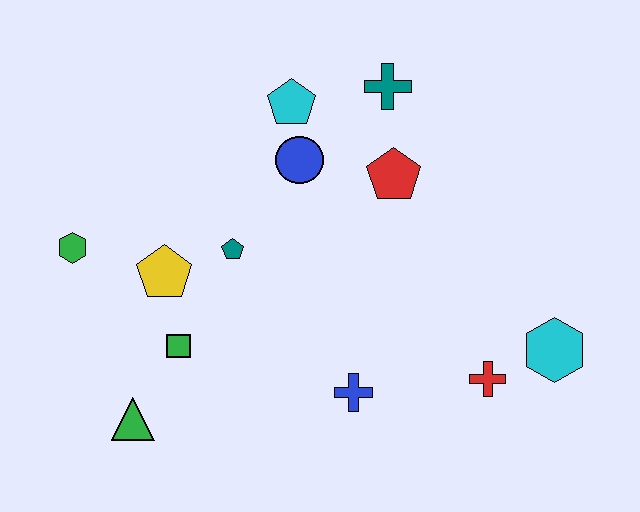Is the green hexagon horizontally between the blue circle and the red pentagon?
No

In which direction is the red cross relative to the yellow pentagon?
The red cross is to the right of the yellow pentagon.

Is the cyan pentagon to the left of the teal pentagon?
No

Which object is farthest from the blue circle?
The cyan hexagon is farthest from the blue circle.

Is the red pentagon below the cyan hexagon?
No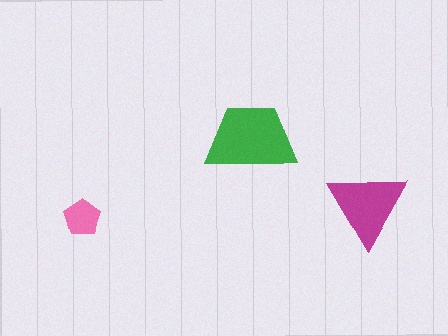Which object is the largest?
The green trapezoid.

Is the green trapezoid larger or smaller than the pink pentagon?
Larger.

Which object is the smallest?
The pink pentagon.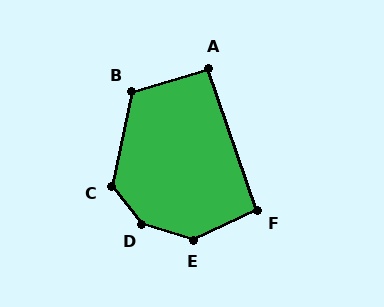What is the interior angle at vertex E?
Approximately 138 degrees (obtuse).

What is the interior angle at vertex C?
Approximately 130 degrees (obtuse).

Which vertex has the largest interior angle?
D, at approximately 146 degrees.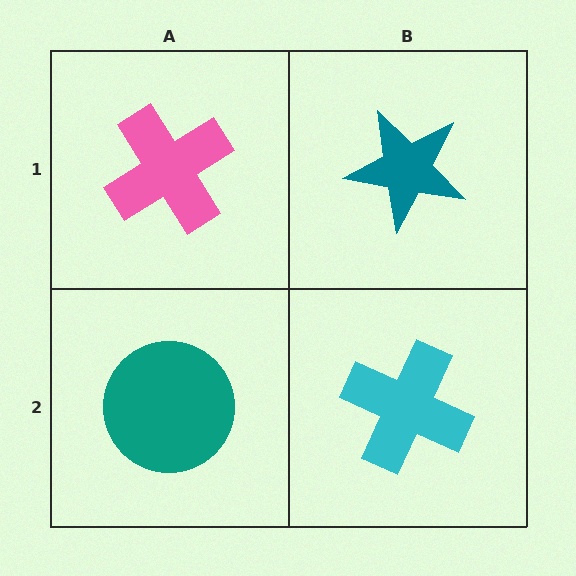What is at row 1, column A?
A pink cross.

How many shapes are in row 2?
2 shapes.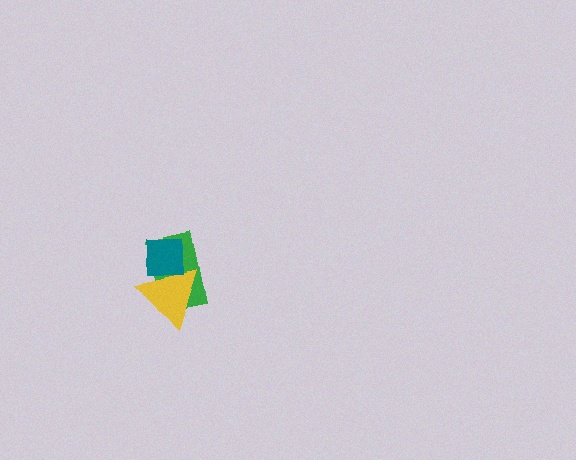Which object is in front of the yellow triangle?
The teal square is in front of the yellow triangle.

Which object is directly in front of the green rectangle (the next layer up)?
The yellow triangle is directly in front of the green rectangle.